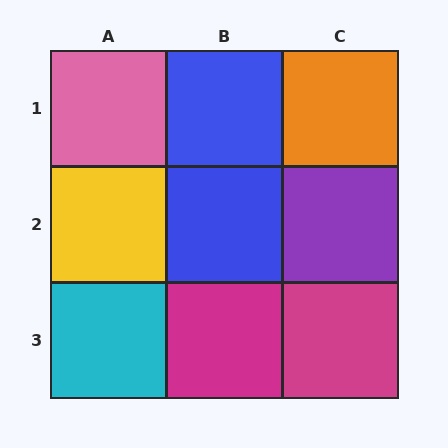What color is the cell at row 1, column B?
Blue.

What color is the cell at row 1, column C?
Orange.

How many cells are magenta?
2 cells are magenta.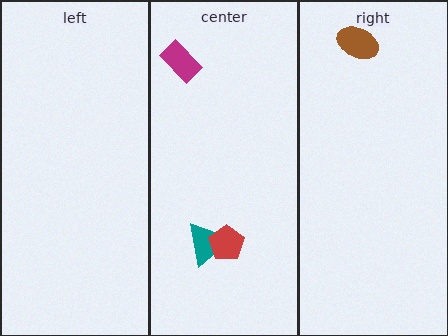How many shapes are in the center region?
3.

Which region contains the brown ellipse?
The right region.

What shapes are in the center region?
The teal triangle, the magenta rectangle, the red pentagon.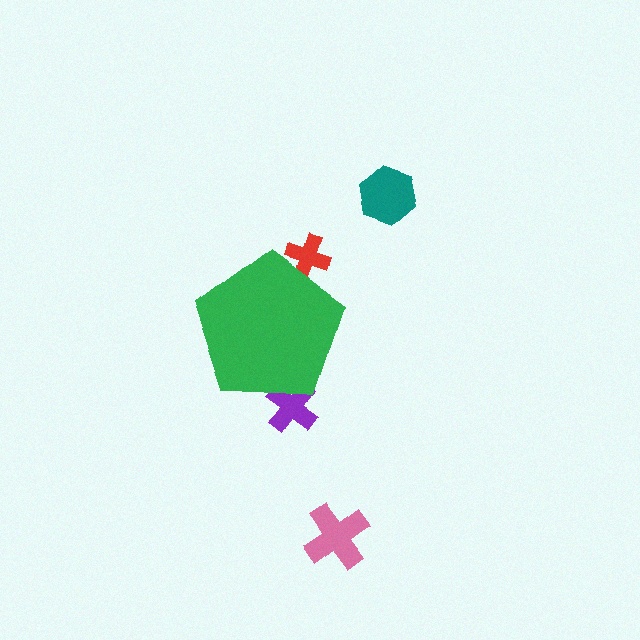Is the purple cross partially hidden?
Yes, the purple cross is partially hidden behind the green pentagon.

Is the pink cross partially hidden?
No, the pink cross is fully visible.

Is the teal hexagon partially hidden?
No, the teal hexagon is fully visible.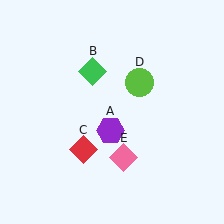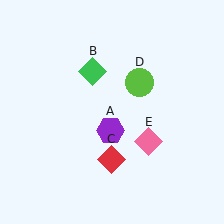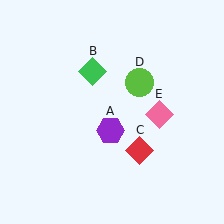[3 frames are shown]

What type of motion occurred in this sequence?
The red diamond (object C), pink diamond (object E) rotated counterclockwise around the center of the scene.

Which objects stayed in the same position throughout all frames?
Purple hexagon (object A) and green diamond (object B) and lime circle (object D) remained stationary.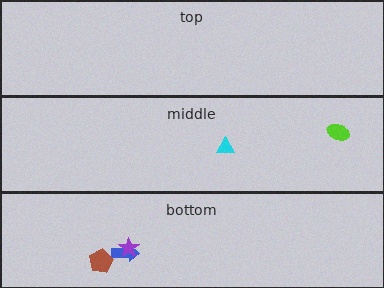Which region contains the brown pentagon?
The bottom region.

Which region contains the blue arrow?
The bottom region.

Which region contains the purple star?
The bottom region.